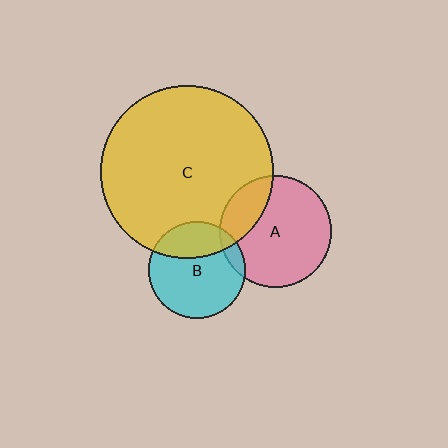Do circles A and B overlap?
Yes.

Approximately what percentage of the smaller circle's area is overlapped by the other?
Approximately 10%.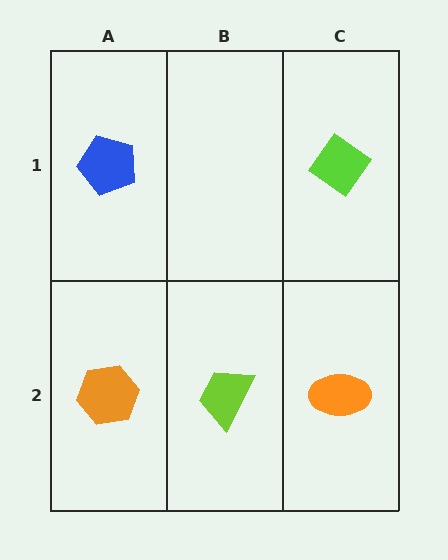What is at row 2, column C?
An orange ellipse.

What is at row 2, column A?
An orange hexagon.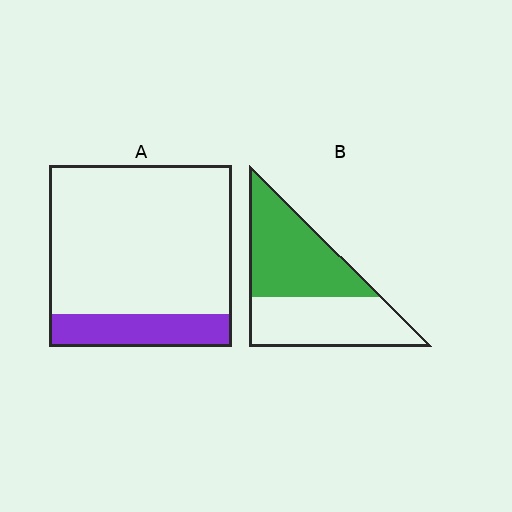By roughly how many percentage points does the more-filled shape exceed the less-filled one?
By roughly 35 percentage points (B over A).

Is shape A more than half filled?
No.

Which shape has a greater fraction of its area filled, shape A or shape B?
Shape B.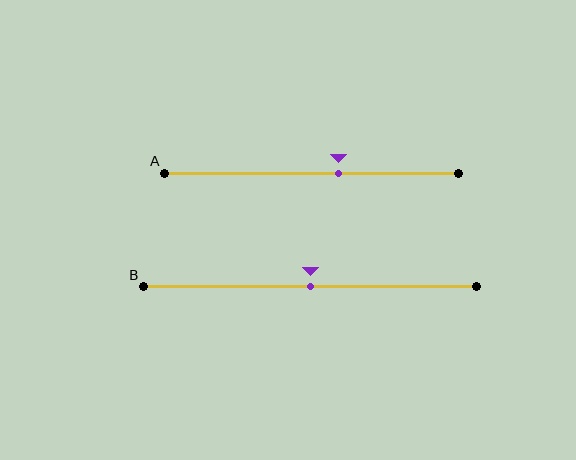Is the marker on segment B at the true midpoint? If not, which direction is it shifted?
Yes, the marker on segment B is at the true midpoint.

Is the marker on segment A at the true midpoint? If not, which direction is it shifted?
No, the marker on segment A is shifted to the right by about 9% of the segment length.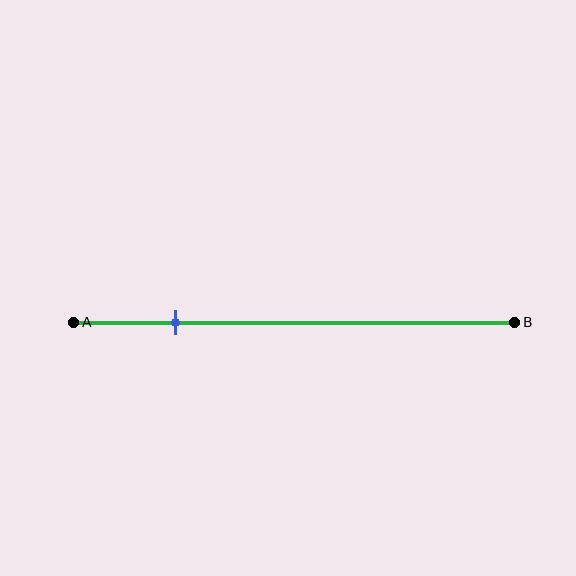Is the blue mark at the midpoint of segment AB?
No, the mark is at about 25% from A, not at the 50% midpoint.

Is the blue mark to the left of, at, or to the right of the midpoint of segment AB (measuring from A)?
The blue mark is to the left of the midpoint of segment AB.